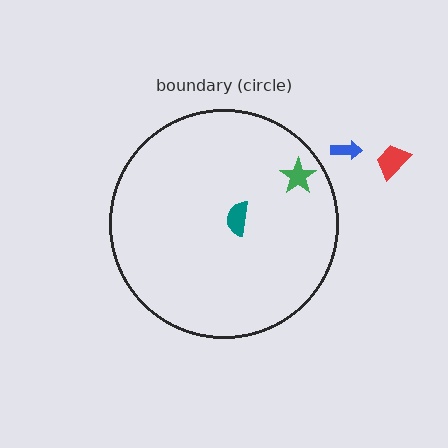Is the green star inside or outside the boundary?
Inside.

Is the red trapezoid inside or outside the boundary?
Outside.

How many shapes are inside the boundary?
2 inside, 2 outside.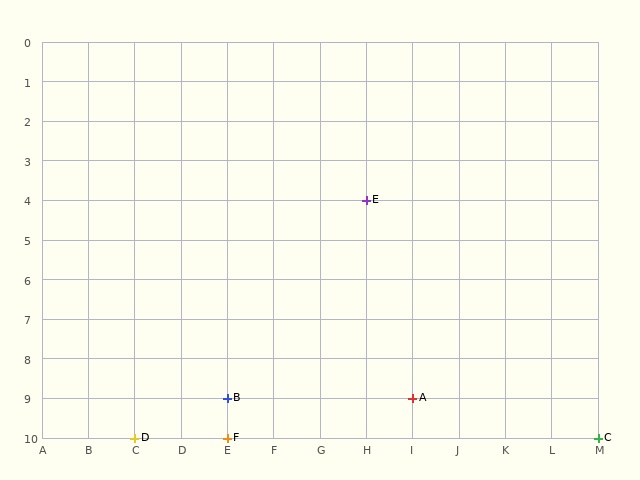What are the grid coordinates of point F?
Point F is at grid coordinates (E, 10).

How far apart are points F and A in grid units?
Points F and A are 4 columns and 1 row apart (about 4.1 grid units diagonally).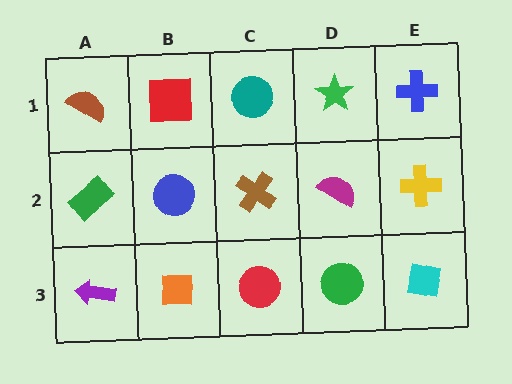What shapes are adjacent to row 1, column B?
A blue circle (row 2, column B), a brown semicircle (row 1, column A), a teal circle (row 1, column C).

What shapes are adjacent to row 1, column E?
A yellow cross (row 2, column E), a green star (row 1, column D).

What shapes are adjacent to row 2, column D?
A green star (row 1, column D), a green circle (row 3, column D), a brown cross (row 2, column C), a yellow cross (row 2, column E).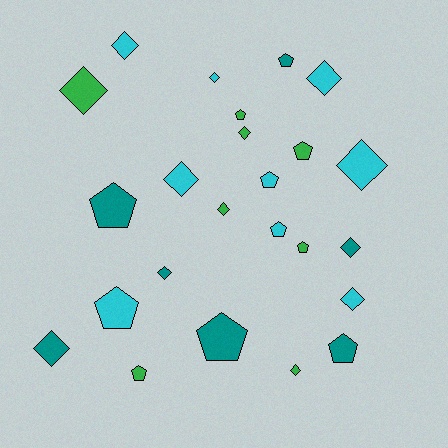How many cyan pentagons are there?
There are 3 cyan pentagons.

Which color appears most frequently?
Cyan, with 9 objects.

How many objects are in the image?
There are 24 objects.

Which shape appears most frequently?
Diamond, with 13 objects.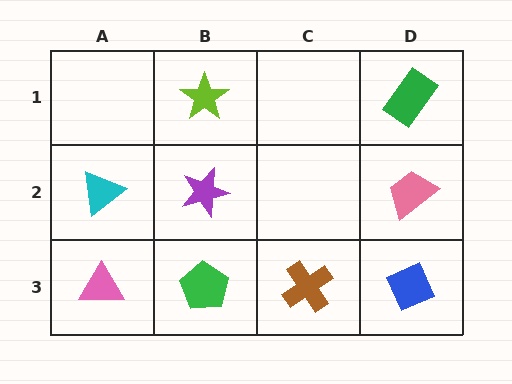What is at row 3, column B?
A green pentagon.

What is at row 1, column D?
A green rectangle.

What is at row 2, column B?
A purple star.